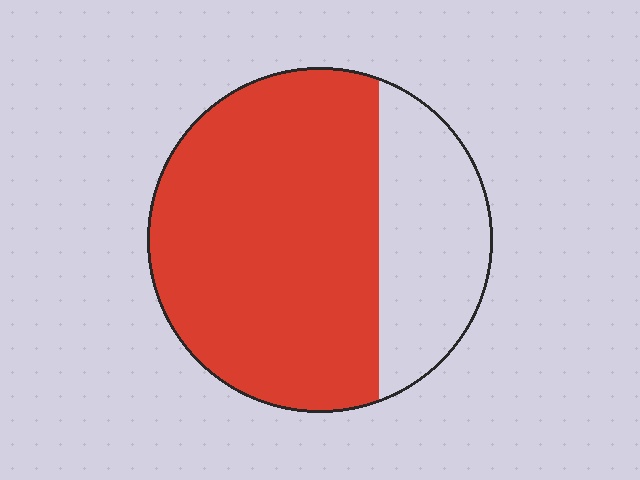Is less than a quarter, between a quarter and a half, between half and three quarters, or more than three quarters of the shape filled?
Between half and three quarters.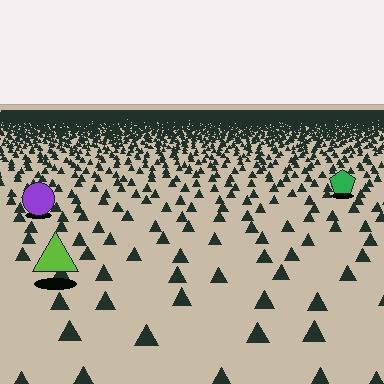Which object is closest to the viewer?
The lime triangle is closest. The texture marks near it are larger and more spread out.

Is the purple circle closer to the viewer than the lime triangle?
No. The lime triangle is closer — you can tell from the texture gradient: the ground texture is coarser near it.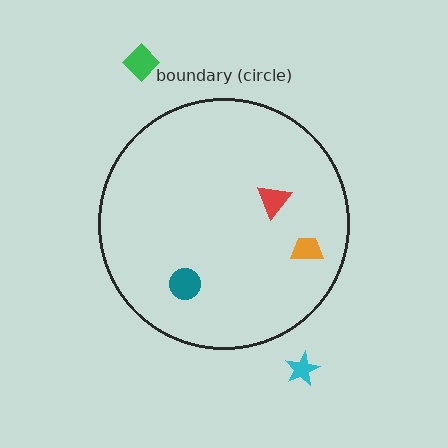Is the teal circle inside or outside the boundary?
Inside.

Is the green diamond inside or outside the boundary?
Outside.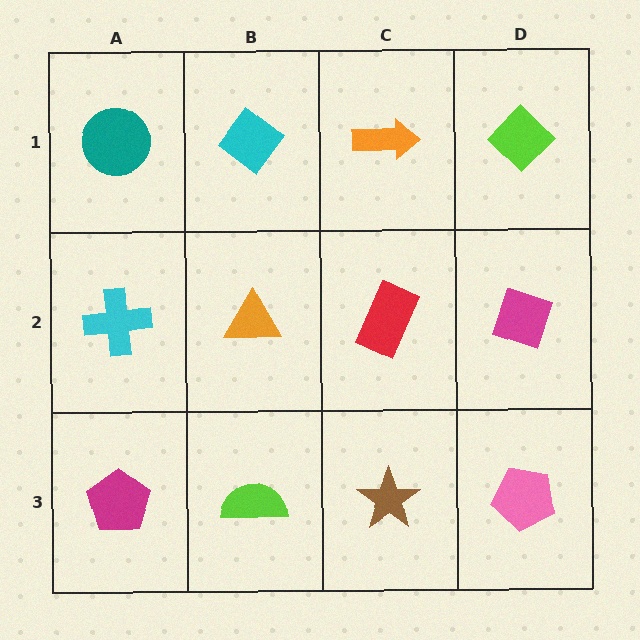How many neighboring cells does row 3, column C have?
3.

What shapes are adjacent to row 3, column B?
An orange triangle (row 2, column B), a magenta pentagon (row 3, column A), a brown star (row 3, column C).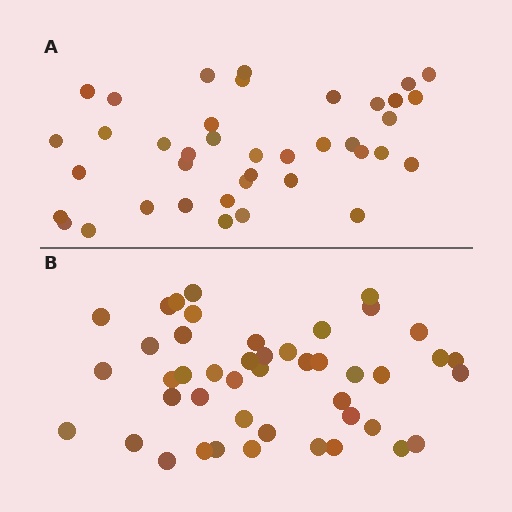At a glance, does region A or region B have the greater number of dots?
Region B (the bottom region) has more dots.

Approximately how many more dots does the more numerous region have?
Region B has about 6 more dots than region A.